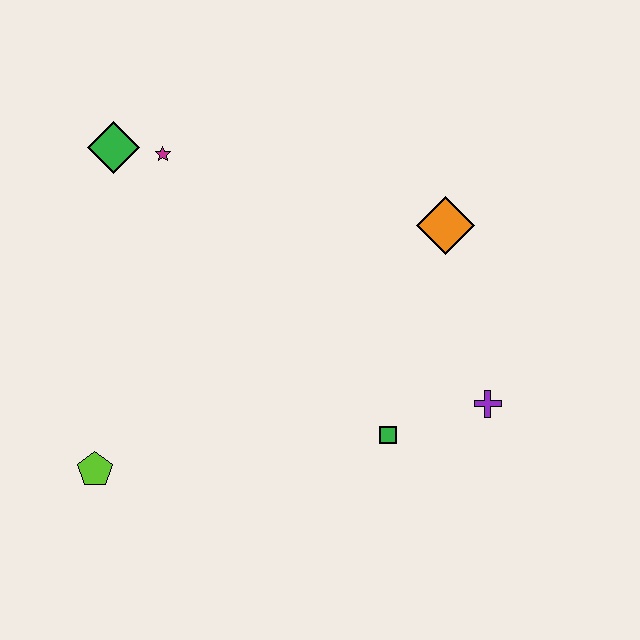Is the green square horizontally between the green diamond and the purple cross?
Yes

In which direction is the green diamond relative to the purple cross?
The green diamond is to the left of the purple cross.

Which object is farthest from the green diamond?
The purple cross is farthest from the green diamond.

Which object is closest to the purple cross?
The green square is closest to the purple cross.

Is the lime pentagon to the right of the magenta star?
No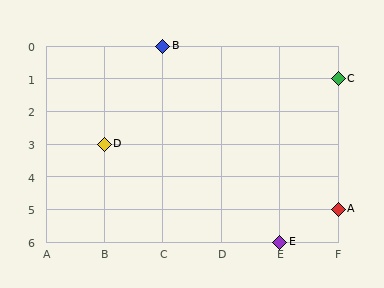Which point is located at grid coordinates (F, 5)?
Point A is at (F, 5).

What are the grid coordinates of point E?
Point E is at grid coordinates (E, 6).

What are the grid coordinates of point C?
Point C is at grid coordinates (F, 1).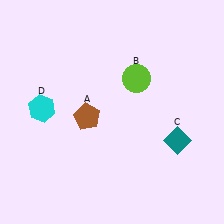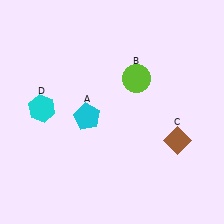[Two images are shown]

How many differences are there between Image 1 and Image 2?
There are 2 differences between the two images.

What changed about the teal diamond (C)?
In Image 1, C is teal. In Image 2, it changed to brown.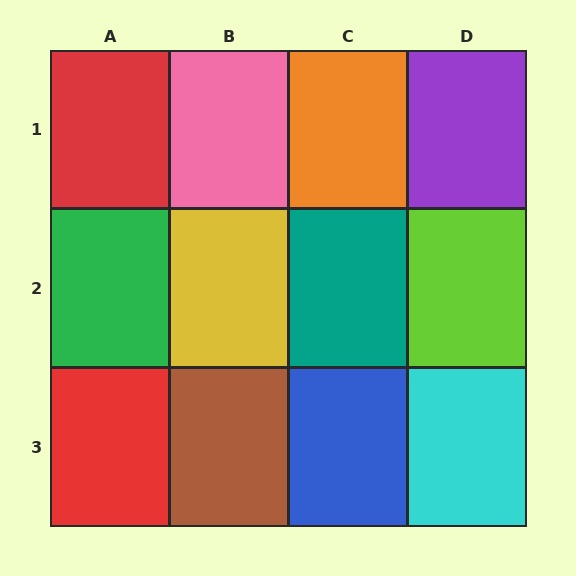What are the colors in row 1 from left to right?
Red, pink, orange, purple.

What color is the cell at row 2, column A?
Green.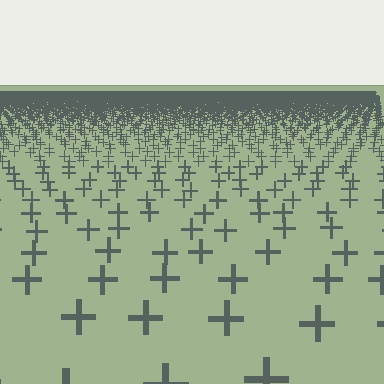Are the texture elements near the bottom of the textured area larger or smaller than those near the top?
Larger. Near the bottom, elements are closer to the viewer and appear at a bigger on-screen size.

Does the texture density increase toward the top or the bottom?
Density increases toward the top.